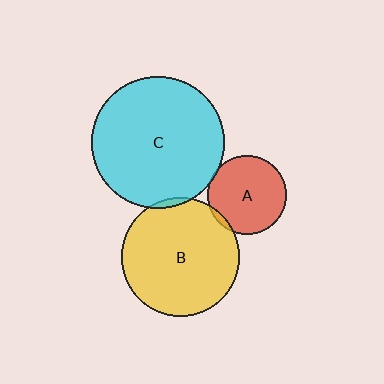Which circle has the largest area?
Circle C (cyan).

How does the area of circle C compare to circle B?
Approximately 1.2 times.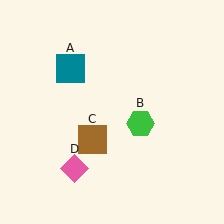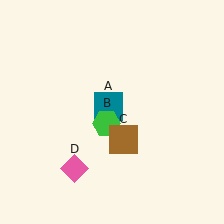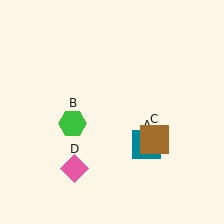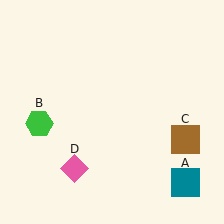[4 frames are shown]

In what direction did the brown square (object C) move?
The brown square (object C) moved right.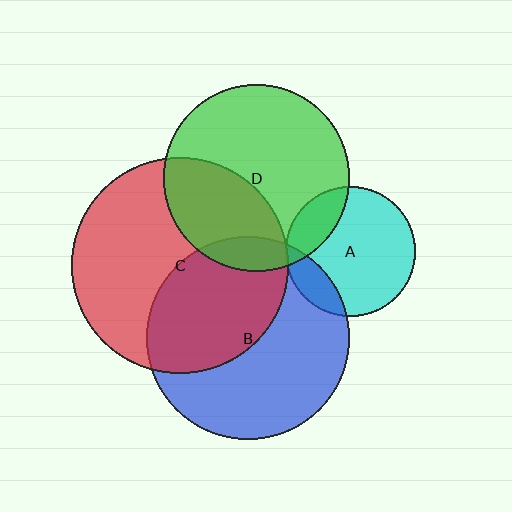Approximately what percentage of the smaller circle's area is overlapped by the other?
Approximately 45%.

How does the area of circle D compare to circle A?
Approximately 2.0 times.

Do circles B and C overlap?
Yes.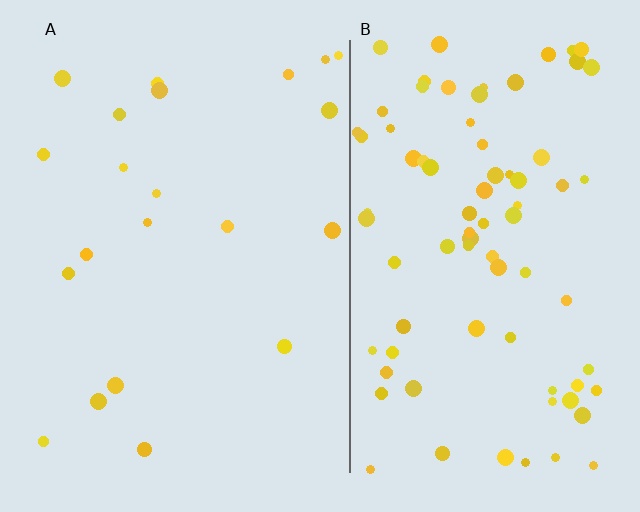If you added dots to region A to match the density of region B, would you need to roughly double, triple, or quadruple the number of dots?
Approximately quadruple.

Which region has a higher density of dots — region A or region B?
B (the right).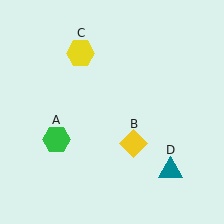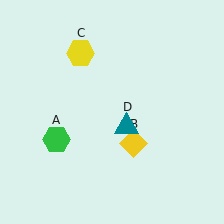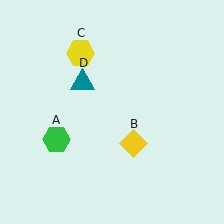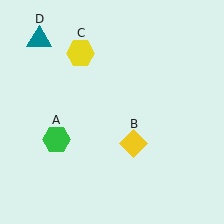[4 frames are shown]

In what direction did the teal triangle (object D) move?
The teal triangle (object D) moved up and to the left.